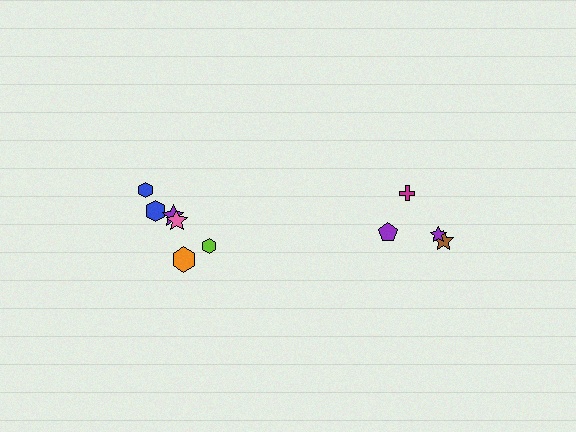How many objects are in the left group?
There are 6 objects.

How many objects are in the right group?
There are 4 objects.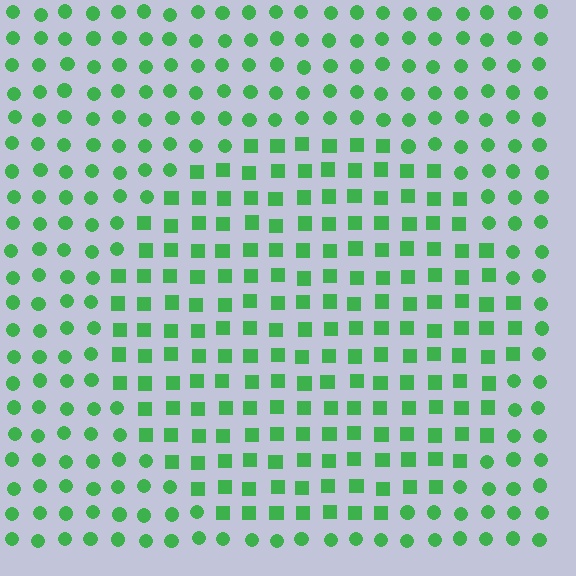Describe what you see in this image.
The image is filled with small green elements arranged in a uniform grid. A circle-shaped region contains squares, while the surrounding area contains circles. The boundary is defined purely by the change in element shape.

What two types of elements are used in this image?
The image uses squares inside the circle region and circles outside it.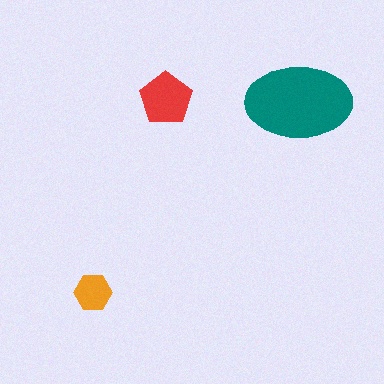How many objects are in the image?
There are 3 objects in the image.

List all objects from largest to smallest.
The teal ellipse, the red pentagon, the orange hexagon.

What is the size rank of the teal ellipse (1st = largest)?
1st.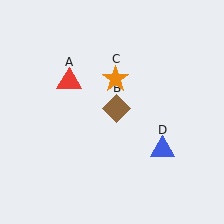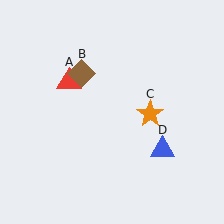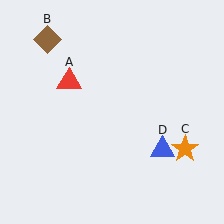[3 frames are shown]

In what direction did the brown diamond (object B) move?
The brown diamond (object B) moved up and to the left.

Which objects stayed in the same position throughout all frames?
Red triangle (object A) and blue triangle (object D) remained stationary.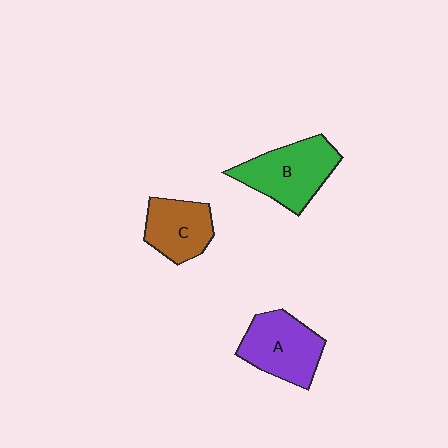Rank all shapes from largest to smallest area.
From largest to smallest: B (green), A (purple), C (brown).